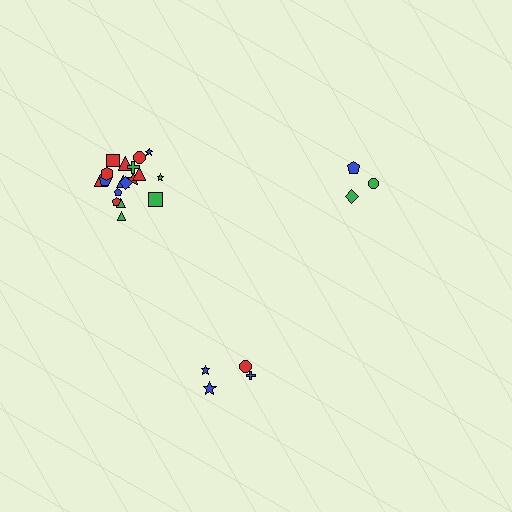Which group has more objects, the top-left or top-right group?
The top-left group.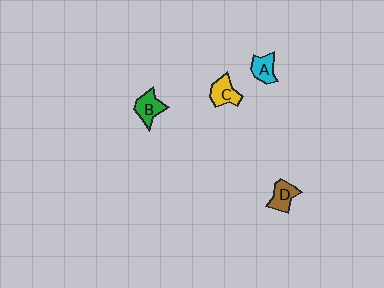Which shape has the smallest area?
Shape A (cyan).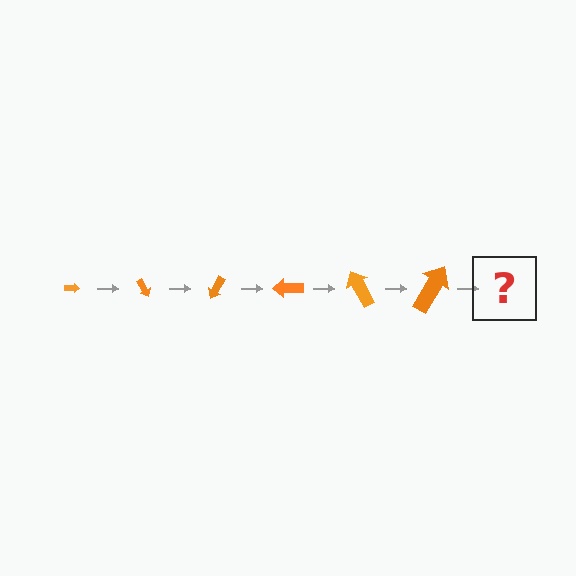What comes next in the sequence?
The next element should be an arrow, larger than the previous one and rotated 360 degrees from the start.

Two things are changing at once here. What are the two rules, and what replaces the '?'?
The two rules are that the arrow grows larger each step and it rotates 60 degrees each step. The '?' should be an arrow, larger than the previous one and rotated 360 degrees from the start.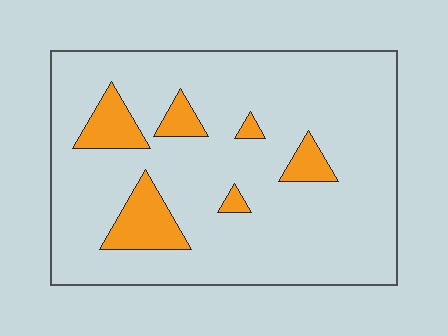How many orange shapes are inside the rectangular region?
6.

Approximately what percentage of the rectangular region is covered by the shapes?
Approximately 15%.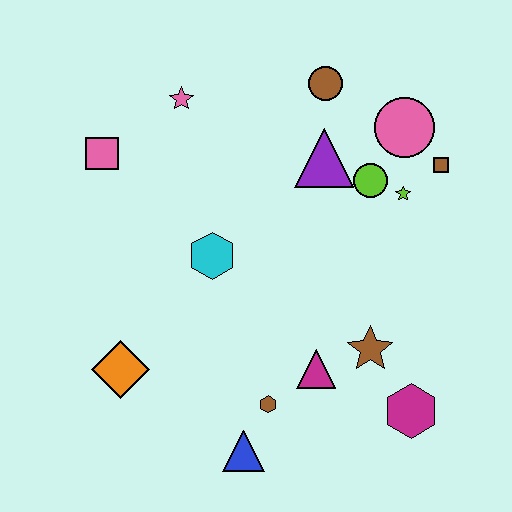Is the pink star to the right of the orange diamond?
Yes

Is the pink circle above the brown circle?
No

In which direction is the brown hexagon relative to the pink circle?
The brown hexagon is below the pink circle.